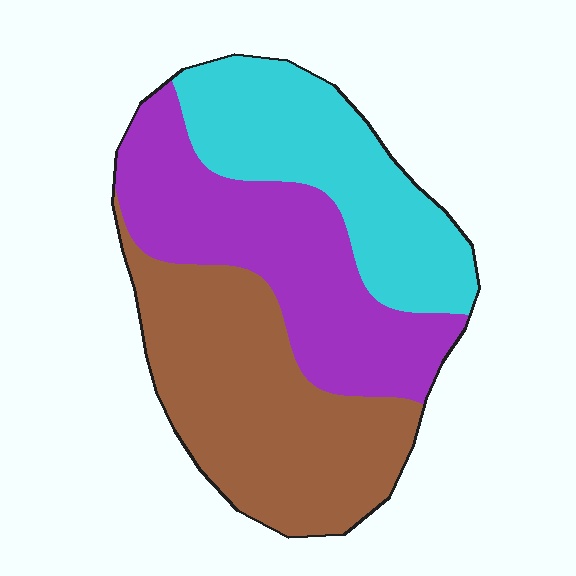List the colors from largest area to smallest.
From largest to smallest: brown, purple, cyan.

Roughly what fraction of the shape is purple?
Purple takes up between a quarter and a half of the shape.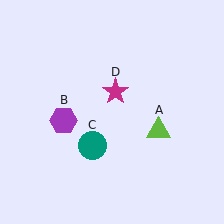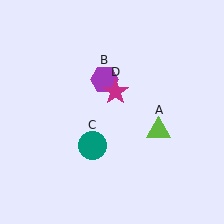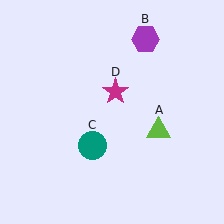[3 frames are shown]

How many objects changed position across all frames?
1 object changed position: purple hexagon (object B).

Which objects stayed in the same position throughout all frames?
Lime triangle (object A) and teal circle (object C) and magenta star (object D) remained stationary.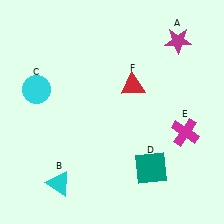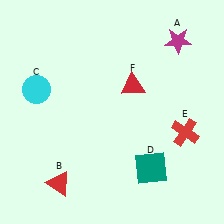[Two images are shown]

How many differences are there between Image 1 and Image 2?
There are 2 differences between the two images.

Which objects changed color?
B changed from cyan to red. E changed from magenta to red.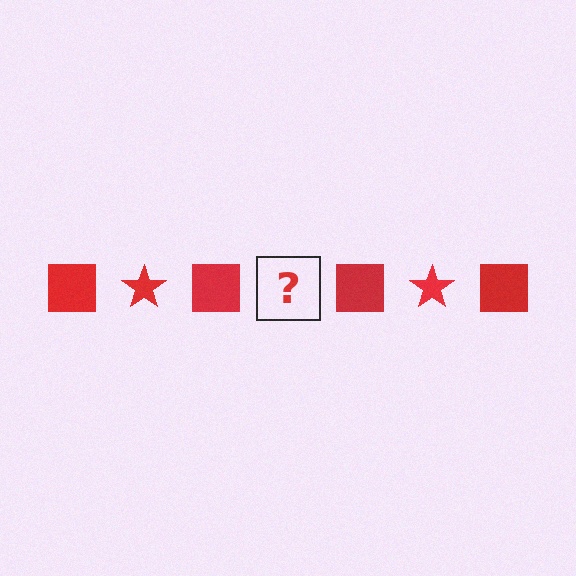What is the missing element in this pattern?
The missing element is a red star.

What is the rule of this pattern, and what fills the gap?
The rule is that the pattern cycles through square, star shapes in red. The gap should be filled with a red star.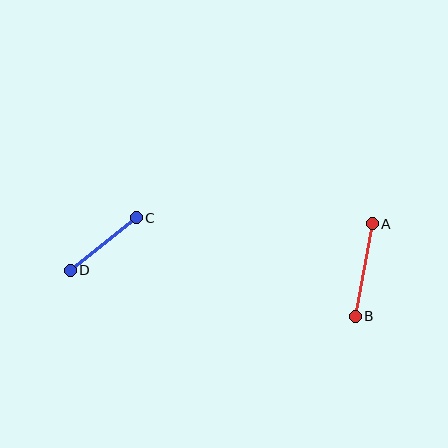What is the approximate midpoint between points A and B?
The midpoint is at approximately (364, 270) pixels.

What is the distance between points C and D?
The distance is approximately 84 pixels.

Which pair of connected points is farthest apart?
Points A and B are farthest apart.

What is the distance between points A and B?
The distance is approximately 94 pixels.